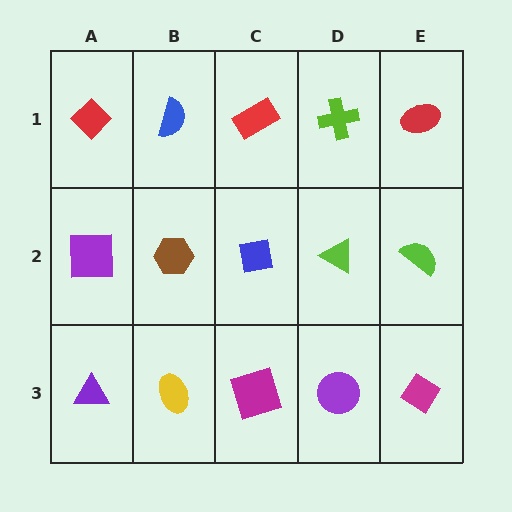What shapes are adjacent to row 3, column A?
A purple square (row 2, column A), a yellow ellipse (row 3, column B).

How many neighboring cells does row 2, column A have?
3.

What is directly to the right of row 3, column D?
A magenta diamond.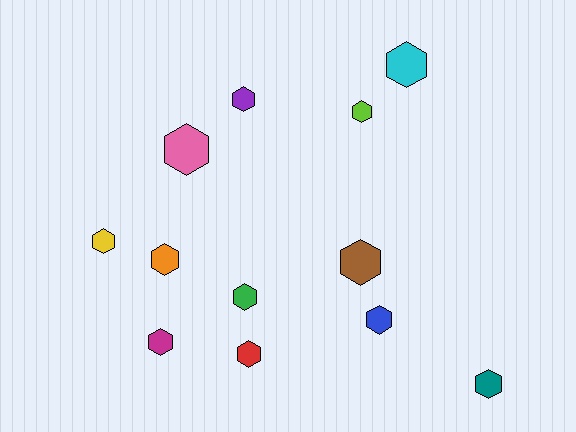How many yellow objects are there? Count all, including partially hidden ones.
There is 1 yellow object.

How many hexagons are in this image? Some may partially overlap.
There are 12 hexagons.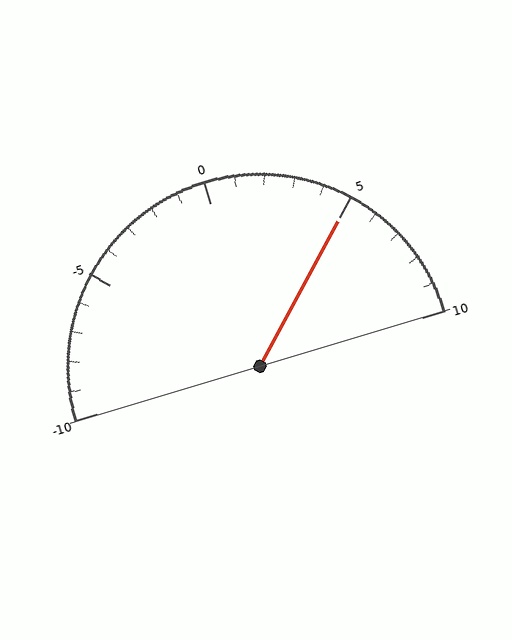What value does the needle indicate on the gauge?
The needle indicates approximately 5.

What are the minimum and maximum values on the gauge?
The gauge ranges from -10 to 10.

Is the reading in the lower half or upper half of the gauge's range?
The reading is in the upper half of the range (-10 to 10).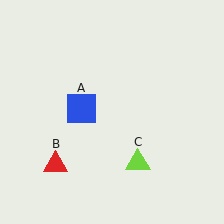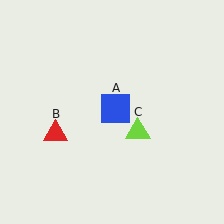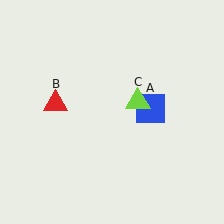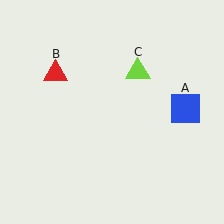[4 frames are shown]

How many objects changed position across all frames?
3 objects changed position: blue square (object A), red triangle (object B), lime triangle (object C).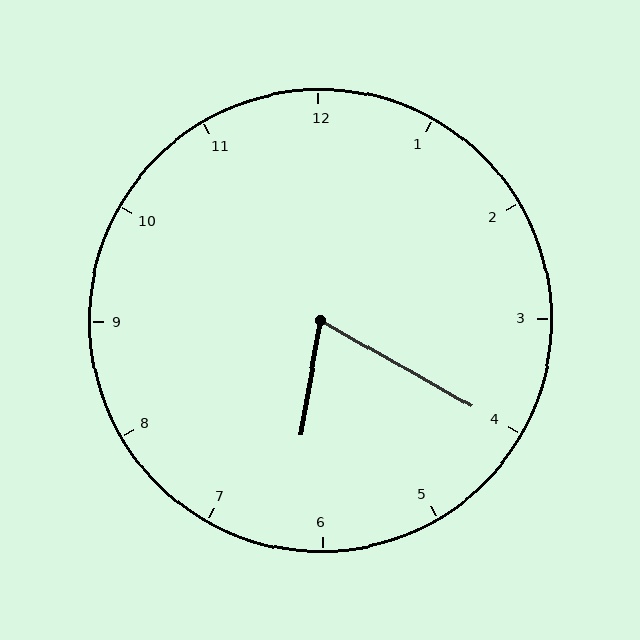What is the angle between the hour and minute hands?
Approximately 70 degrees.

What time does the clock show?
6:20.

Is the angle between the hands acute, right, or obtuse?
It is acute.